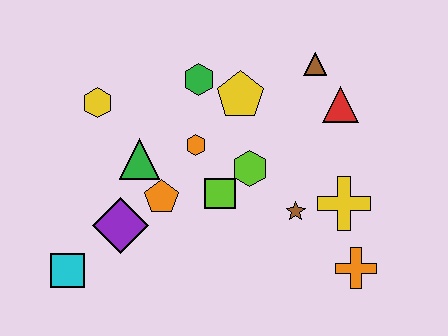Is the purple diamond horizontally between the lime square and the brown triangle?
No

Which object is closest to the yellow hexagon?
The green triangle is closest to the yellow hexagon.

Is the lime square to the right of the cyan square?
Yes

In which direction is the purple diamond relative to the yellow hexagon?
The purple diamond is below the yellow hexagon.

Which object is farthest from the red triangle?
The cyan square is farthest from the red triangle.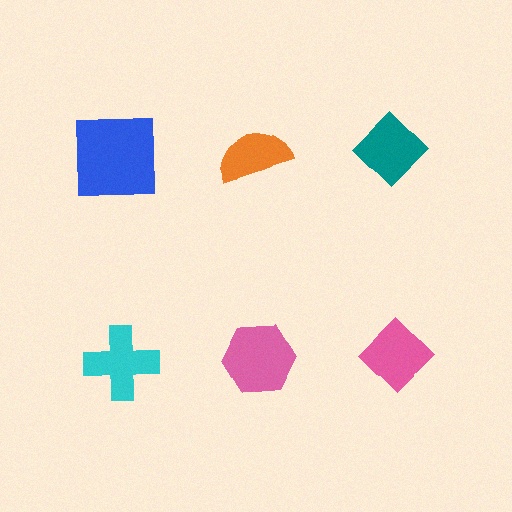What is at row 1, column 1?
A blue square.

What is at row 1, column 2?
An orange semicircle.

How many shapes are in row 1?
3 shapes.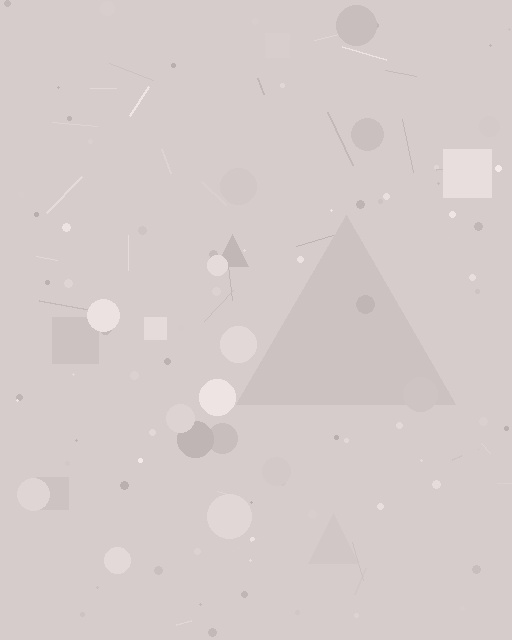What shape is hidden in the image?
A triangle is hidden in the image.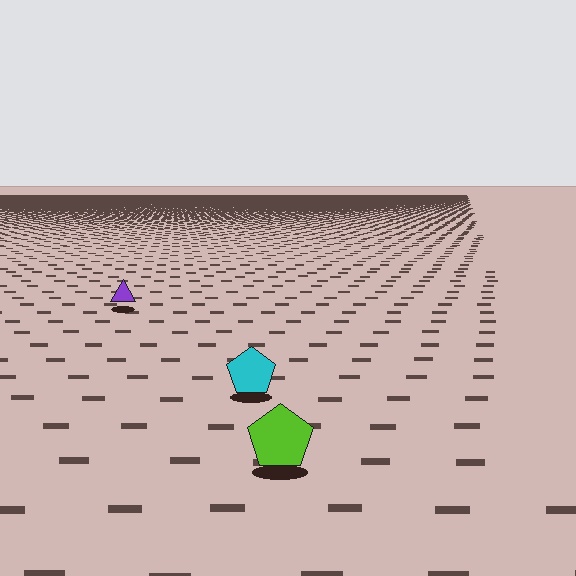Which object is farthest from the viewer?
The purple triangle is farthest from the viewer. It appears smaller and the ground texture around it is denser.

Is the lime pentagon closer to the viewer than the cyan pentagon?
Yes. The lime pentagon is closer — you can tell from the texture gradient: the ground texture is coarser near it.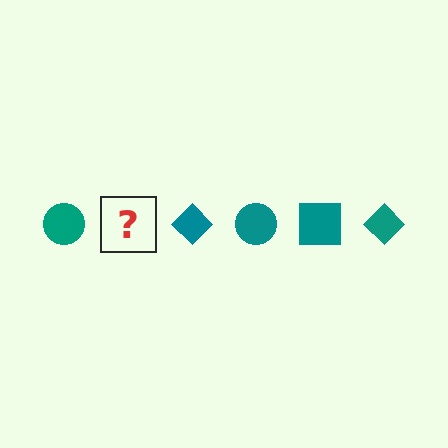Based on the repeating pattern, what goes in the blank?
The blank should be a teal square.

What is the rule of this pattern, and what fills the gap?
The rule is that the pattern cycles through circle, square, diamond shapes in teal. The gap should be filled with a teal square.